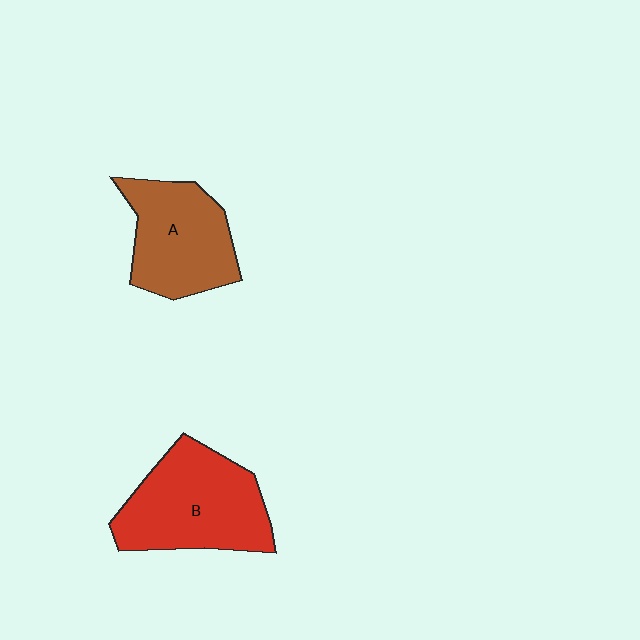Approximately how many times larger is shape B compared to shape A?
Approximately 1.2 times.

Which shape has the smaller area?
Shape A (brown).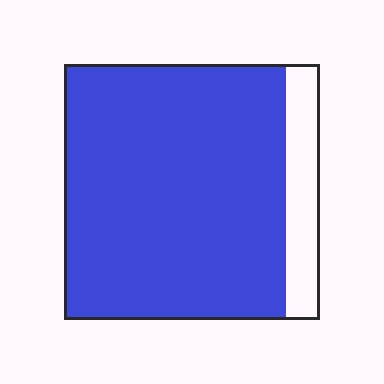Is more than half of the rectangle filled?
Yes.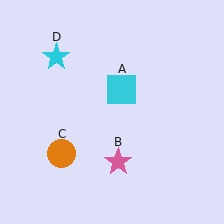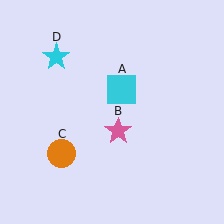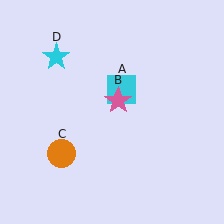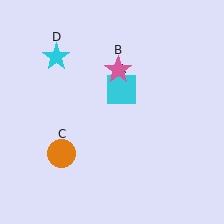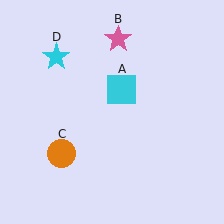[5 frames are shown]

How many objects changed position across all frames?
1 object changed position: pink star (object B).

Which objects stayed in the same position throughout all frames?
Cyan square (object A) and orange circle (object C) and cyan star (object D) remained stationary.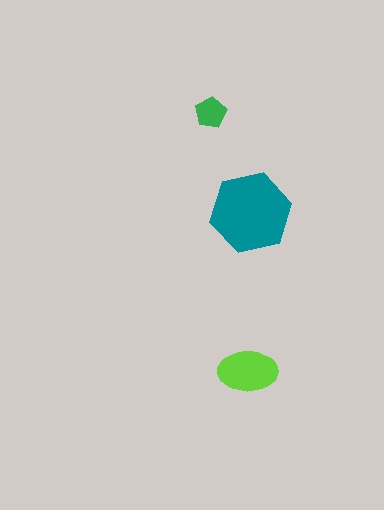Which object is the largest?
The teal hexagon.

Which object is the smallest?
The green pentagon.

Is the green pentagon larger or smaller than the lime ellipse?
Smaller.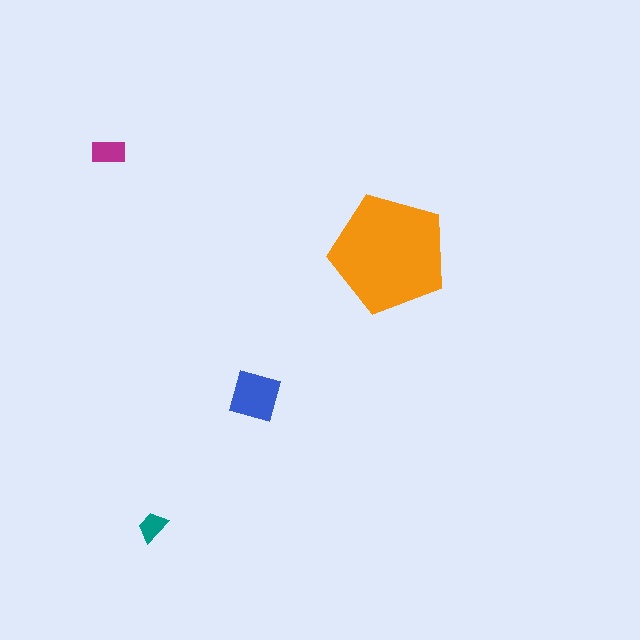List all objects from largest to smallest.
The orange pentagon, the blue square, the magenta rectangle, the teal trapezoid.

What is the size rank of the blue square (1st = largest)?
2nd.